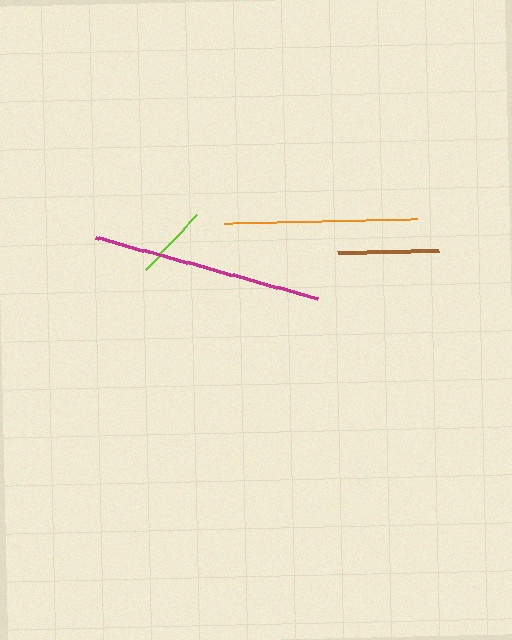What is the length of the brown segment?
The brown segment is approximately 101 pixels long.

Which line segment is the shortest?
The lime line is the shortest at approximately 76 pixels.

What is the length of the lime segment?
The lime segment is approximately 76 pixels long.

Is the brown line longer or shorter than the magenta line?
The magenta line is longer than the brown line.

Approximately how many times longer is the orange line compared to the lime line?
The orange line is approximately 2.5 times the length of the lime line.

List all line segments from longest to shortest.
From longest to shortest: magenta, orange, brown, lime.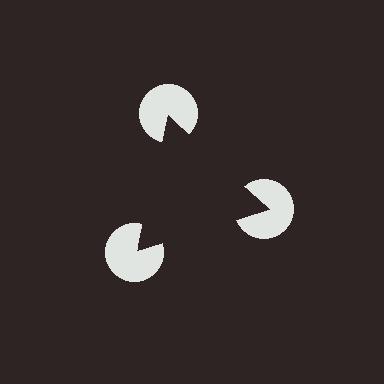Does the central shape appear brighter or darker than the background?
It typically appears slightly darker than the background, even though no actual brightness change is drawn.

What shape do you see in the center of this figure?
An illusory triangle — its edges are inferred from the aligned wedge cuts in the pac-man discs, not physically drawn.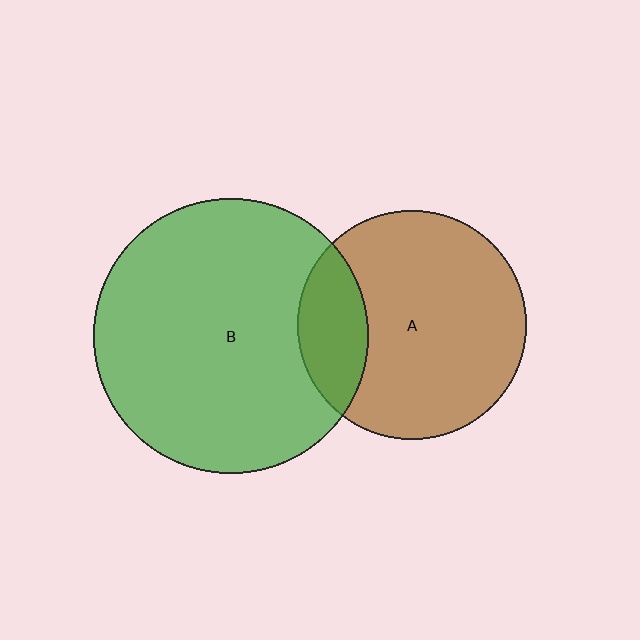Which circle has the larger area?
Circle B (green).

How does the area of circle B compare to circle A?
Approximately 1.5 times.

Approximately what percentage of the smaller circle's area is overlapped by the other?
Approximately 20%.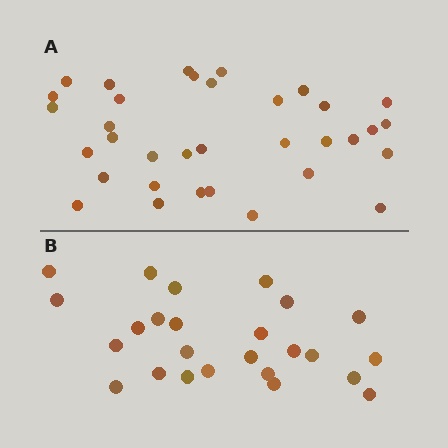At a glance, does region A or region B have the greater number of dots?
Region A (the top region) has more dots.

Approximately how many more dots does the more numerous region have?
Region A has roughly 8 or so more dots than region B.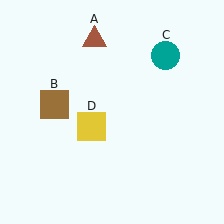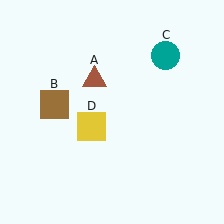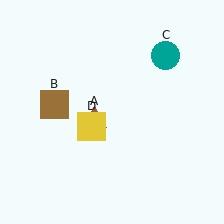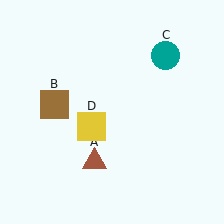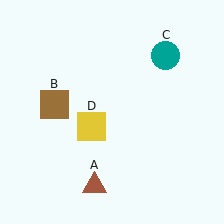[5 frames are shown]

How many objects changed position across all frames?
1 object changed position: brown triangle (object A).